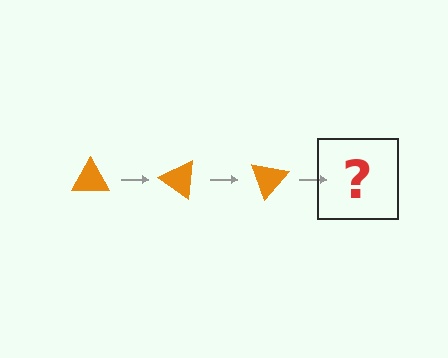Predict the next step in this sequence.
The next step is an orange triangle rotated 105 degrees.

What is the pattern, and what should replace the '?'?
The pattern is that the triangle rotates 35 degrees each step. The '?' should be an orange triangle rotated 105 degrees.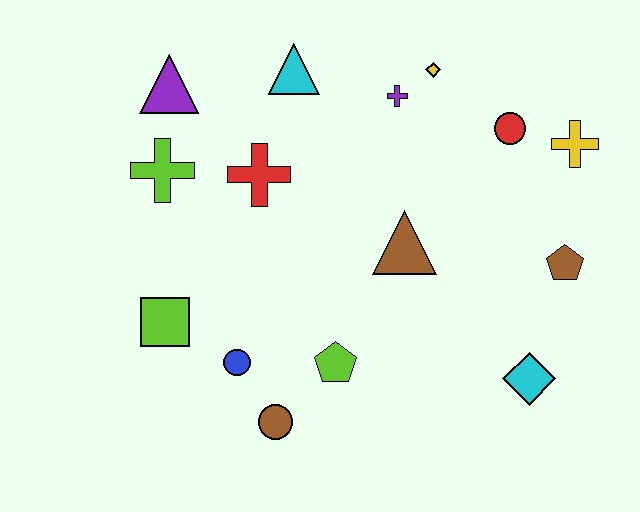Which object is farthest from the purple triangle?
The cyan diamond is farthest from the purple triangle.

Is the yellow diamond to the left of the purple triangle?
No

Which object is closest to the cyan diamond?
The brown pentagon is closest to the cyan diamond.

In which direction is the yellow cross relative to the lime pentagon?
The yellow cross is to the right of the lime pentagon.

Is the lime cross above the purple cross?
No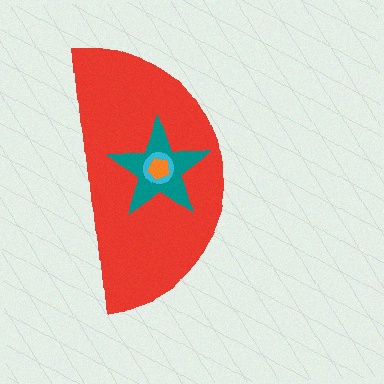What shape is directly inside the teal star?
The cyan circle.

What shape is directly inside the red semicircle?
The teal star.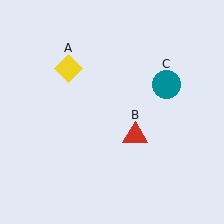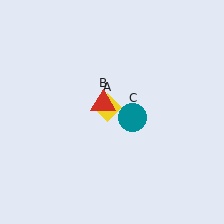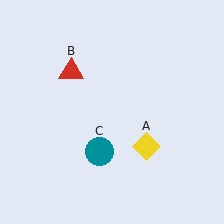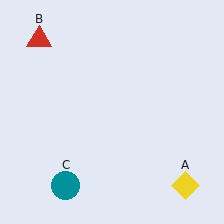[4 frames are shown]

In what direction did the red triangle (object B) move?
The red triangle (object B) moved up and to the left.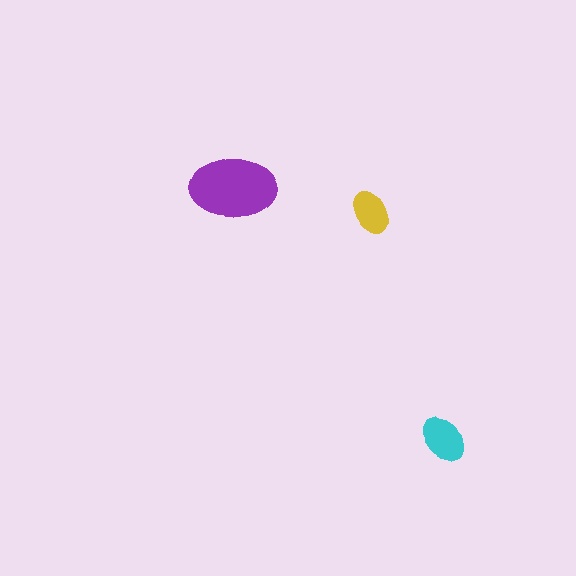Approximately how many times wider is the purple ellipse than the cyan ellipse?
About 2 times wider.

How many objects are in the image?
There are 3 objects in the image.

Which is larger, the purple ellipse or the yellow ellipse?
The purple one.